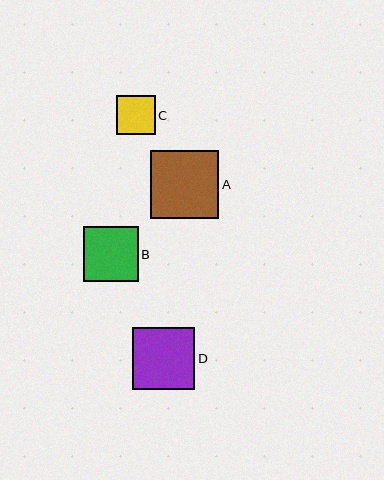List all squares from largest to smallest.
From largest to smallest: A, D, B, C.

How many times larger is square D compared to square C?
Square D is approximately 1.6 times the size of square C.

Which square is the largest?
Square A is the largest with a size of approximately 68 pixels.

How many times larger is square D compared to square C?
Square D is approximately 1.6 times the size of square C.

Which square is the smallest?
Square C is the smallest with a size of approximately 39 pixels.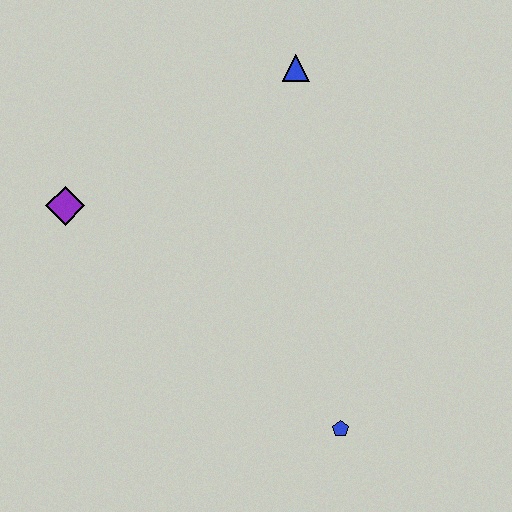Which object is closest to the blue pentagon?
The purple diamond is closest to the blue pentagon.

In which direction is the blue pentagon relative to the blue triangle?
The blue pentagon is below the blue triangle.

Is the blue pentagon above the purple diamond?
No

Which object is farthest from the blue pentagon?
The blue triangle is farthest from the blue pentagon.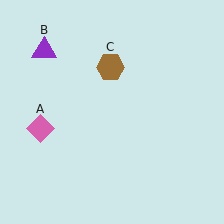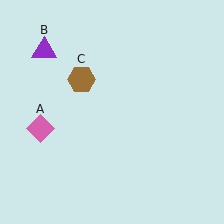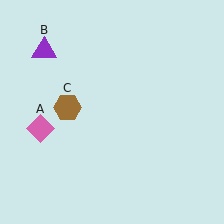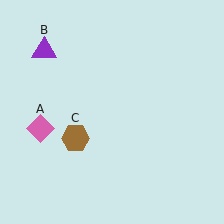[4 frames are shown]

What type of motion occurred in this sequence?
The brown hexagon (object C) rotated counterclockwise around the center of the scene.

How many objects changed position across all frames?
1 object changed position: brown hexagon (object C).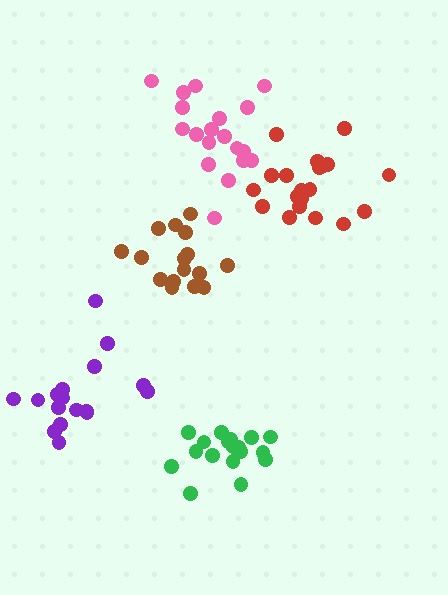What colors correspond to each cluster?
The clusters are colored: red, brown, purple, green, pink.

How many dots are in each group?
Group 1: 20 dots, Group 2: 16 dots, Group 3: 17 dots, Group 4: 19 dots, Group 5: 19 dots (91 total).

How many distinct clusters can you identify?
There are 5 distinct clusters.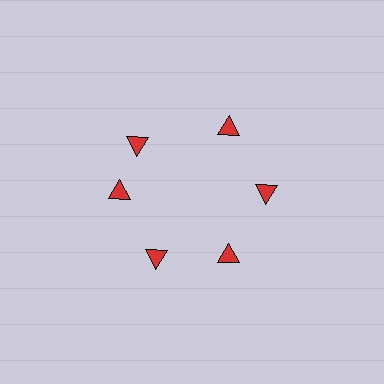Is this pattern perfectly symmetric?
No. The 6 red triangles are arranged in a ring, but one element near the 11 o'clock position is rotated out of alignment along the ring, breaking the 6-fold rotational symmetry.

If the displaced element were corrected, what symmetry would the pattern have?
It would have 6-fold rotational symmetry — the pattern would map onto itself every 60 degrees.